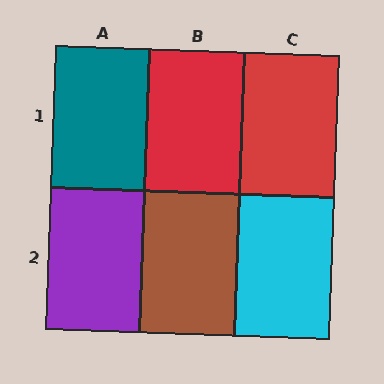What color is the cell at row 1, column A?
Teal.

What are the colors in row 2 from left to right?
Purple, brown, cyan.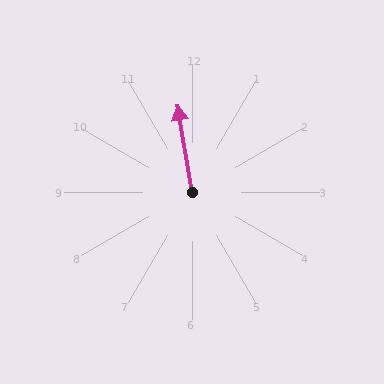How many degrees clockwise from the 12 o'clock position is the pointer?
Approximately 350 degrees.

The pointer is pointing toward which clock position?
Roughly 12 o'clock.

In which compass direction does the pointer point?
North.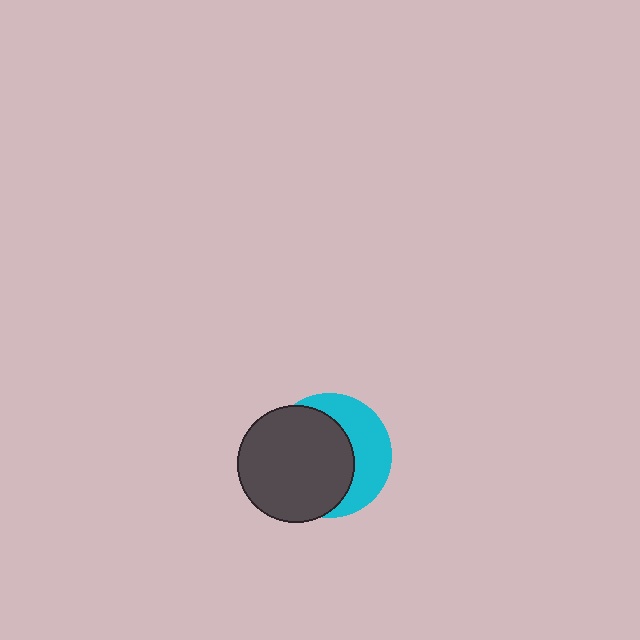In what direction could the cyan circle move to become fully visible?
The cyan circle could move right. That would shift it out from behind the dark gray circle entirely.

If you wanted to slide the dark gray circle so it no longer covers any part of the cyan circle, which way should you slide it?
Slide it left — that is the most direct way to separate the two shapes.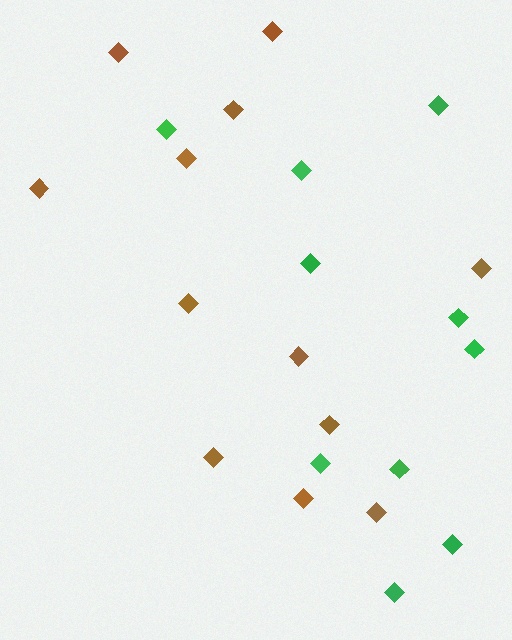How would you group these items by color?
There are 2 groups: one group of green diamonds (10) and one group of brown diamonds (12).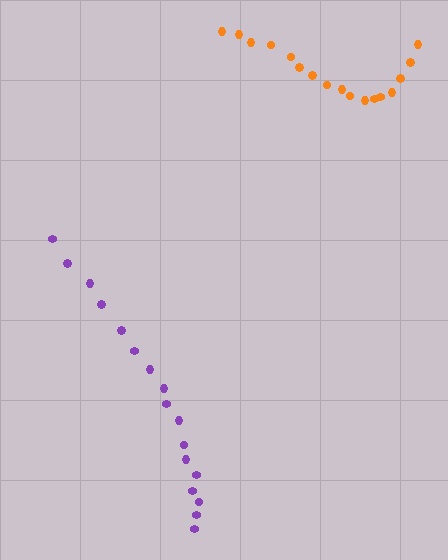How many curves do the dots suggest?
There are 2 distinct paths.